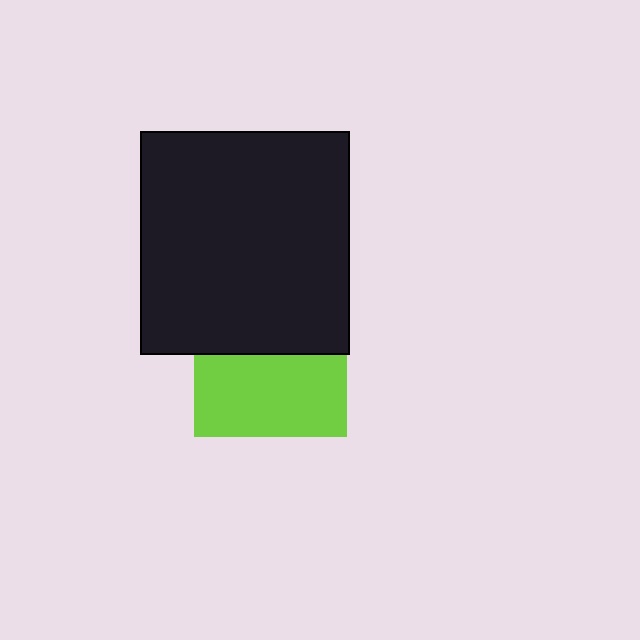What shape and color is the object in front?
The object in front is a black rectangle.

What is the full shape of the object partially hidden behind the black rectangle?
The partially hidden object is a lime square.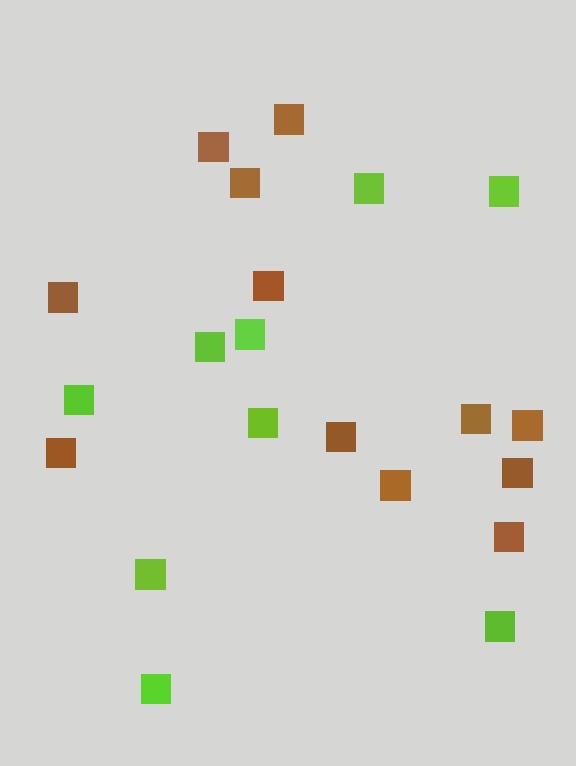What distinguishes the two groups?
There are 2 groups: one group of lime squares (9) and one group of brown squares (12).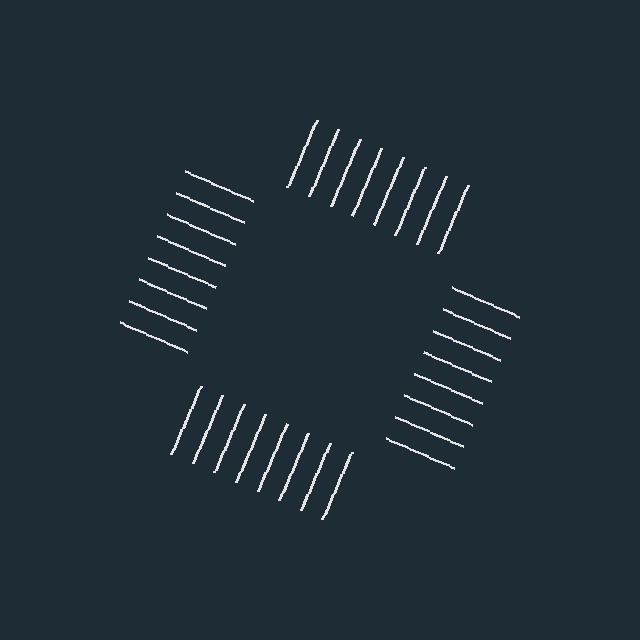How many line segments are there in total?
32 — 8 along each of the 4 edges.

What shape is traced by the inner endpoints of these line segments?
An illusory square — the line segments terminate on its edges but no continuous stroke is drawn.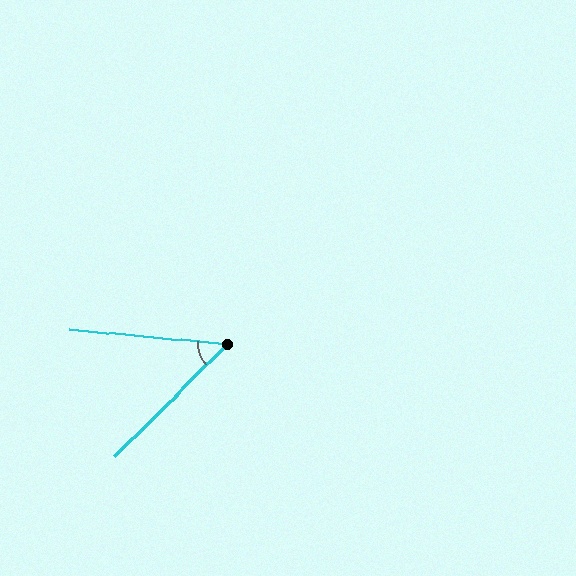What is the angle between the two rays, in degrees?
Approximately 50 degrees.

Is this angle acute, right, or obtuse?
It is acute.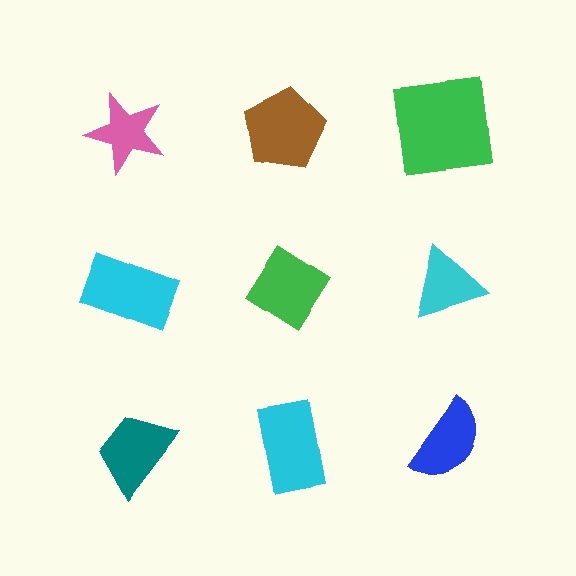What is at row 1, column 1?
A pink star.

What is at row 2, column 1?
A cyan rectangle.